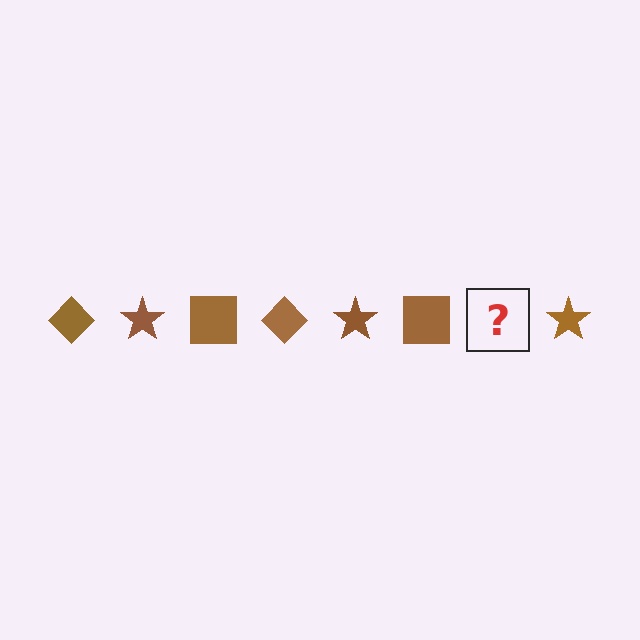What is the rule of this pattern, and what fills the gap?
The rule is that the pattern cycles through diamond, star, square shapes in brown. The gap should be filled with a brown diamond.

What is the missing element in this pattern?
The missing element is a brown diamond.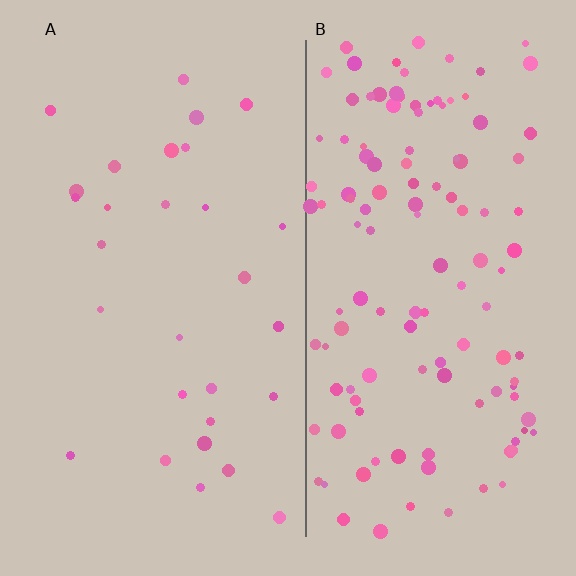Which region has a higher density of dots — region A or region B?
B (the right).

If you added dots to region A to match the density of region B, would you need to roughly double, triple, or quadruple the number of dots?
Approximately quadruple.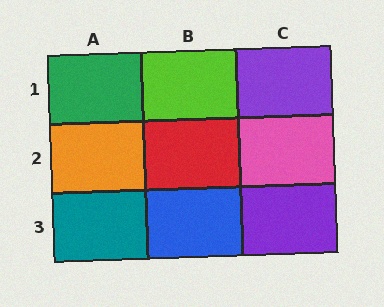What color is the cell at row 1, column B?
Lime.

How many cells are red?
1 cell is red.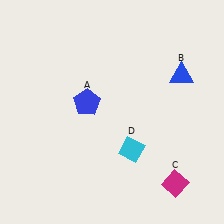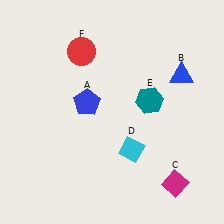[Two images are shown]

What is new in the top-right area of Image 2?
A teal hexagon (E) was added in the top-right area of Image 2.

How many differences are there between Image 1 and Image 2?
There are 2 differences between the two images.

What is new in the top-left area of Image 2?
A red circle (F) was added in the top-left area of Image 2.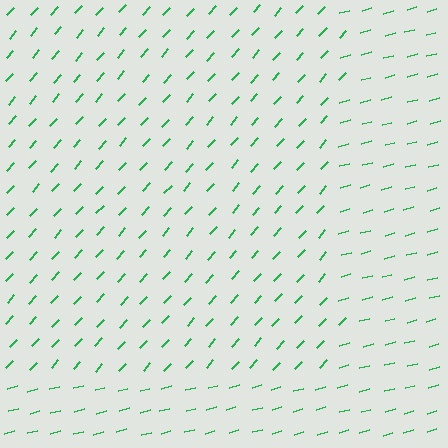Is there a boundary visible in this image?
Yes, there is a texture boundary formed by a change in line orientation.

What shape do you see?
I see a rectangle.